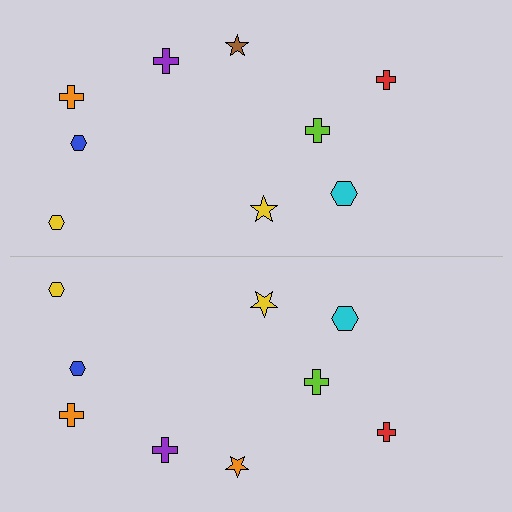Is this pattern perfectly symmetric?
No, the pattern is not perfectly symmetric. The orange star on the bottom side breaks the symmetry — its mirror counterpart is brown.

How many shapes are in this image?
There are 18 shapes in this image.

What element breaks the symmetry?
The orange star on the bottom side breaks the symmetry — its mirror counterpart is brown.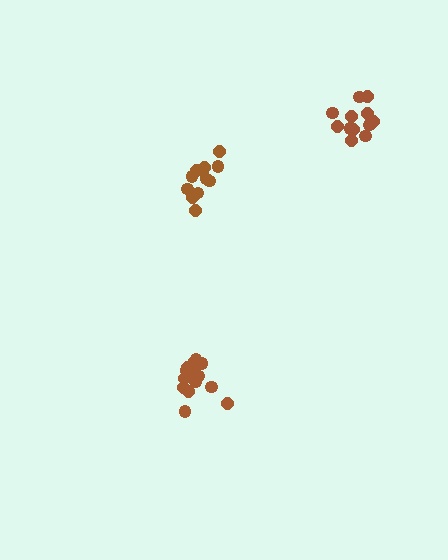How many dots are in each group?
Group 1: 12 dots, Group 2: 16 dots, Group 3: 13 dots (41 total).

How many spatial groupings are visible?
There are 3 spatial groupings.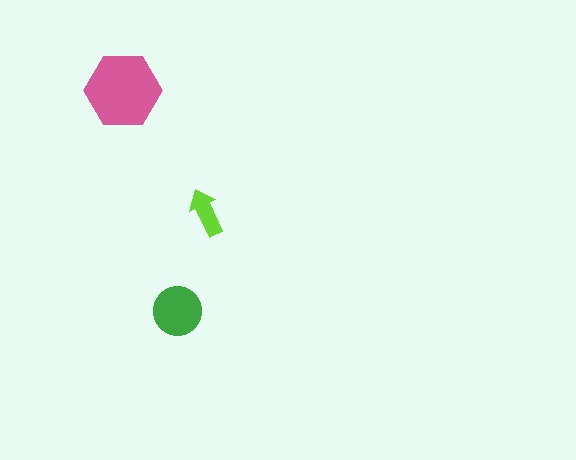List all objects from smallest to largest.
The lime arrow, the green circle, the pink hexagon.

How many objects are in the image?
There are 3 objects in the image.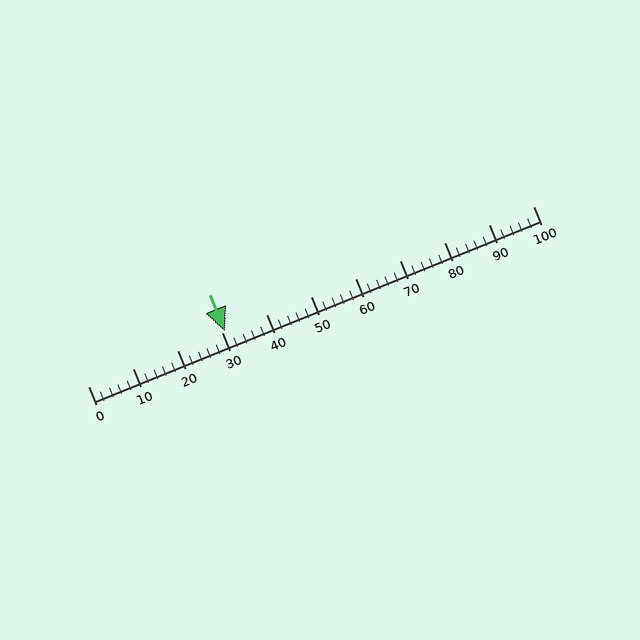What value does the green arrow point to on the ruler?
The green arrow points to approximately 31.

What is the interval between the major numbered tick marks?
The major tick marks are spaced 10 units apart.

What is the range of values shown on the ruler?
The ruler shows values from 0 to 100.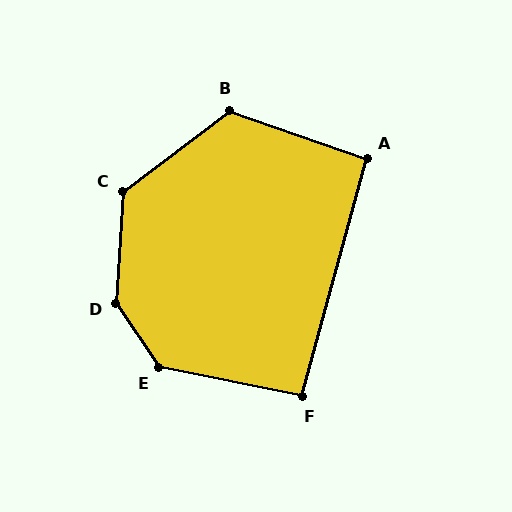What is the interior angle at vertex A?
Approximately 94 degrees (approximately right).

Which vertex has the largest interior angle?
D, at approximately 143 degrees.